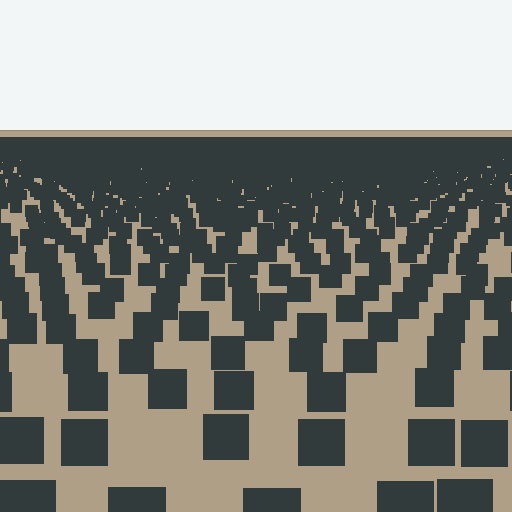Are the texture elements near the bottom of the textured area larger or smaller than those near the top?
Larger. Near the bottom, elements are closer to the viewer and appear at a bigger on-screen size.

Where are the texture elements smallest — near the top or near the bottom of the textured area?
Near the top.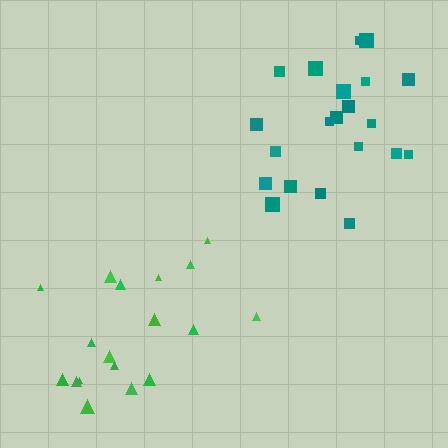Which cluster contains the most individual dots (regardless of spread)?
Teal (21).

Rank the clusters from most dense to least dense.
green, teal.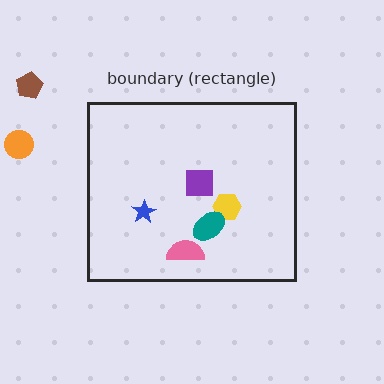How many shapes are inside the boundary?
5 inside, 2 outside.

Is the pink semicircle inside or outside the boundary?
Inside.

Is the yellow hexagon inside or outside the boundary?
Inside.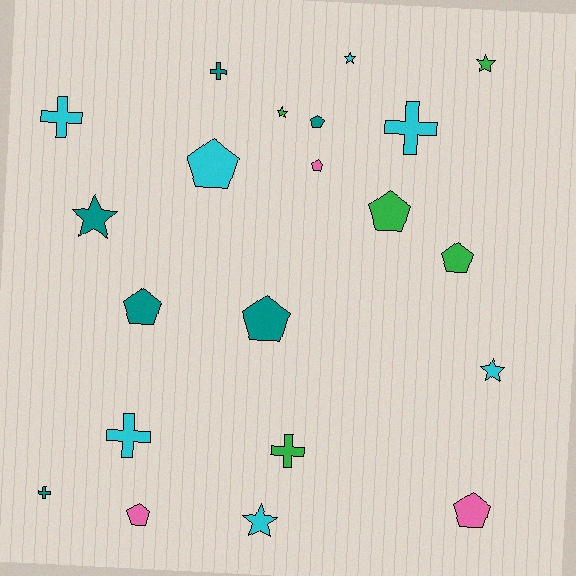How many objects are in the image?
There are 21 objects.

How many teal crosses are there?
There are 2 teal crosses.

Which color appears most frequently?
Cyan, with 7 objects.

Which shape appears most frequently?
Pentagon, with 9 objects.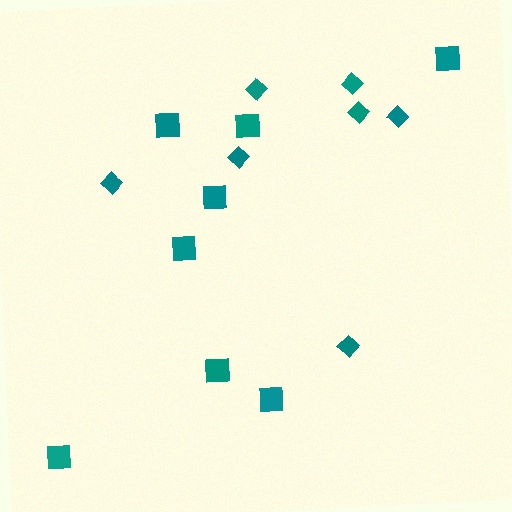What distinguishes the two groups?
There are 2 groups: one group of squares (8) and one group of diamonds (7).